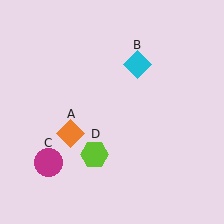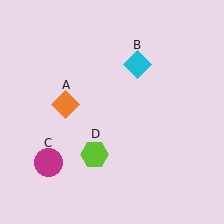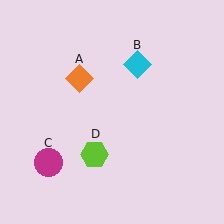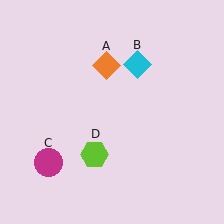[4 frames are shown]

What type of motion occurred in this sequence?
The orange diamond (object A) rotated clockwise around the center of the scene.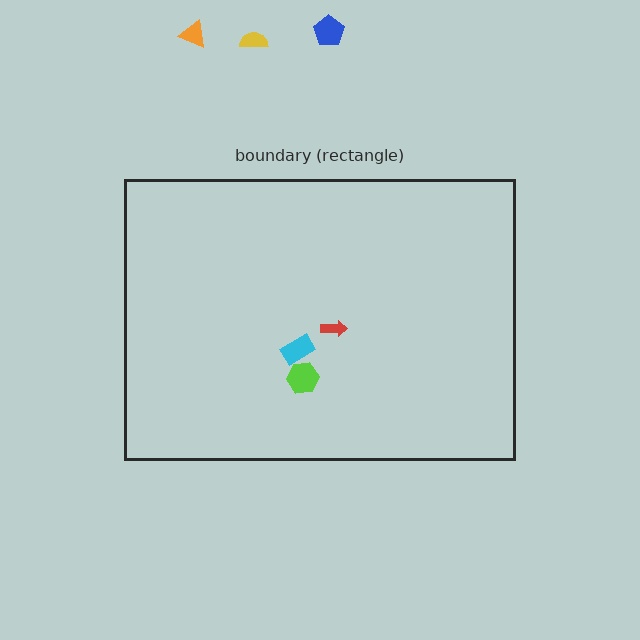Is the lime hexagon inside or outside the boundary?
Inside.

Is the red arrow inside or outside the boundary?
Inside.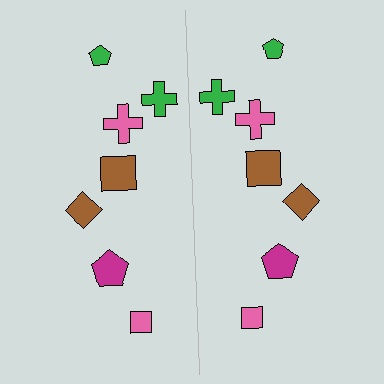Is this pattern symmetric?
Yes, this pattern has bilateral (reflection) symmetry.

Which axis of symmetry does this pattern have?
The pattern has a vertical axis of symmetry running through the center of the image.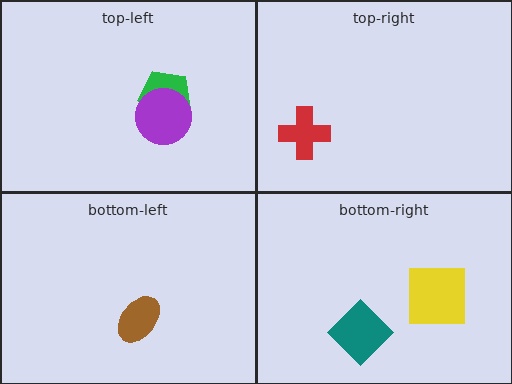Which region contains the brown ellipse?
The bottom-left region.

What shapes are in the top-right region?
The red cross.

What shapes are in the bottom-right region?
The teal diamond, the yellow square.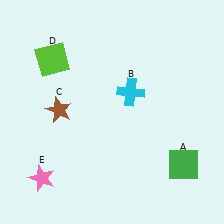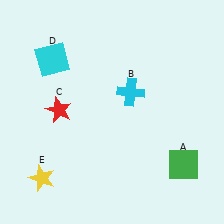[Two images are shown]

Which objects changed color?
C changed from brown to red. D changed from lime to cyan. E changed from pink to yellow.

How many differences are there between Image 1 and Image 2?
There are 3 differences between the two images.